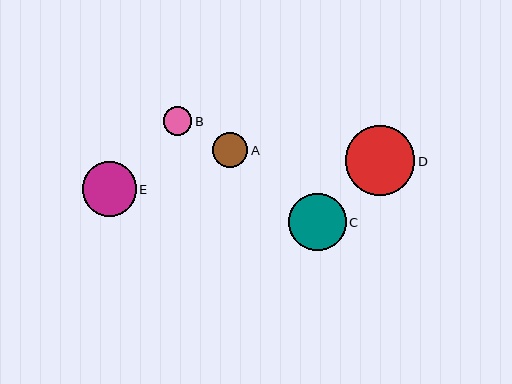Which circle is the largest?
Circle D is the largest with a size of approximately 70 pixels.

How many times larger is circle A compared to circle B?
Circle A is approximately 1.2 times the size of circle B.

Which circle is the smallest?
Circle B is the smallest with a size of approximately 29 pixels.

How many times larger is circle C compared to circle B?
Circle C is approximately 2.0 times the size of circle B.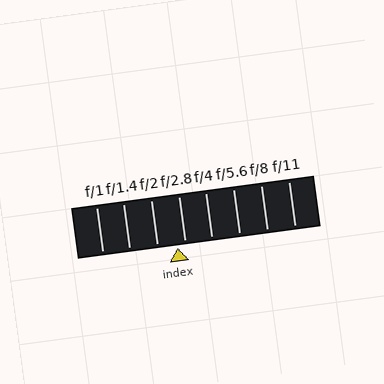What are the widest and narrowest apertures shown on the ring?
The widest aperture shown is f/1 and the narrowest is f/11.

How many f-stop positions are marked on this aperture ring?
There are 8 f-stop positions marked.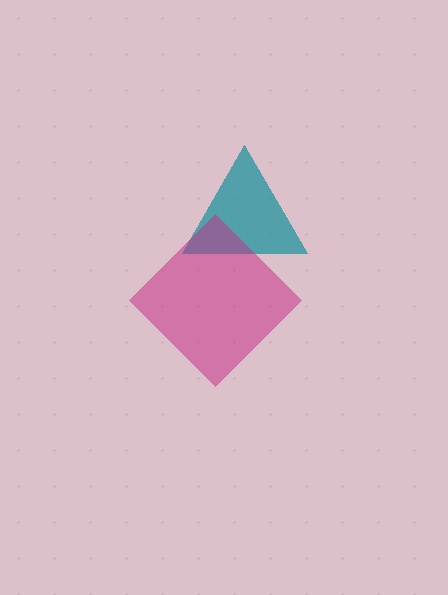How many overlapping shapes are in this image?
There are 2 overlapping shapes in the image.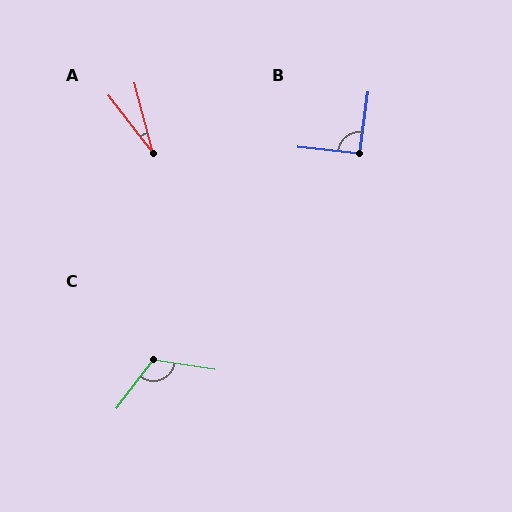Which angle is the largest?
C, at approximately 119 degrees.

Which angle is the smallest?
A, at approximately 24 degrees.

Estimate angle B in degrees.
Approximately 92 degrees.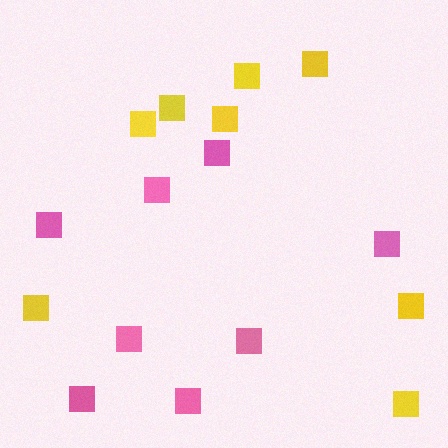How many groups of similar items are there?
There are 2 groups: one group of pink squares (8) and one group of yellow squares (8).